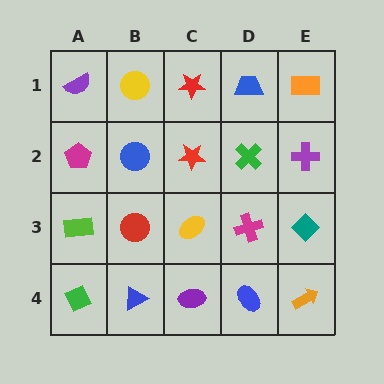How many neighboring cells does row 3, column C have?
4.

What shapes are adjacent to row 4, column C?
A yellow ellipse (row 3, column C), a blue triangle (row 4, column B), a blue ellipse (row 4, column D).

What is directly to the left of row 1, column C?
A yellow circle.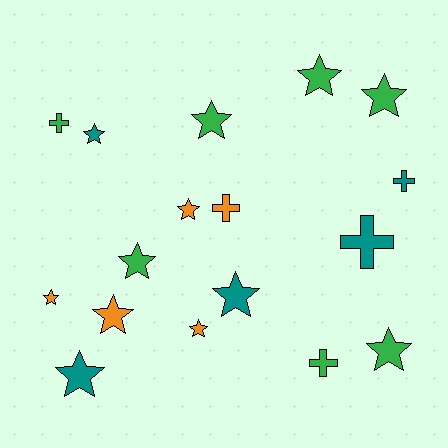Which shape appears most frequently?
Star, with 12 objects.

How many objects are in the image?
There are 17 objects.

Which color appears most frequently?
Green, with 7 objects.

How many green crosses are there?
There are 2 green crosses.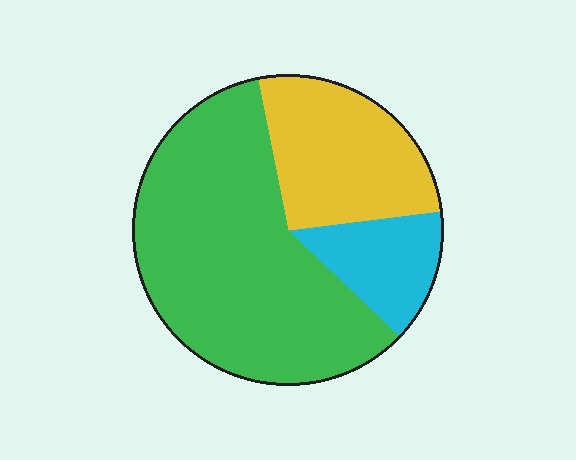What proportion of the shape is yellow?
Yellow takes up about one quarter (1/4) of the shape.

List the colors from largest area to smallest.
From largest to smallest: green, yellow, cyan.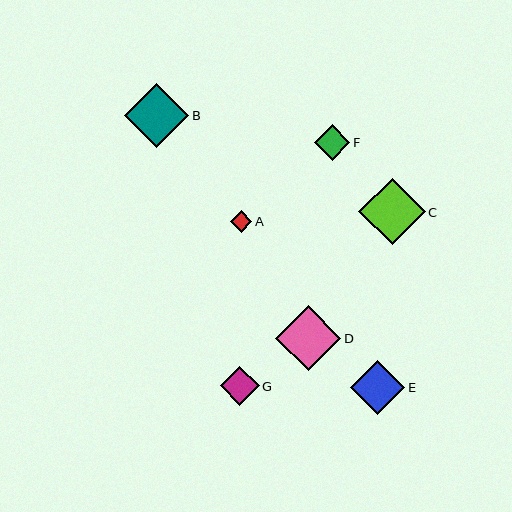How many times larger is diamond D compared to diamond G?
Diamond D is approximately 1.7 times the size of diamond G.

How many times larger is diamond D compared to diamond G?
Diamond D is approximately 1.7 times the size of diamond G.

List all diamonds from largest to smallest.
From largest to smallest: C, D, B, E, G, F, A.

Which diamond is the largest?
Diamond C is the largest with a size of approximately 66 pixels.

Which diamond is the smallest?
Diamond A is the smallest with a size of approximately 22 pixels.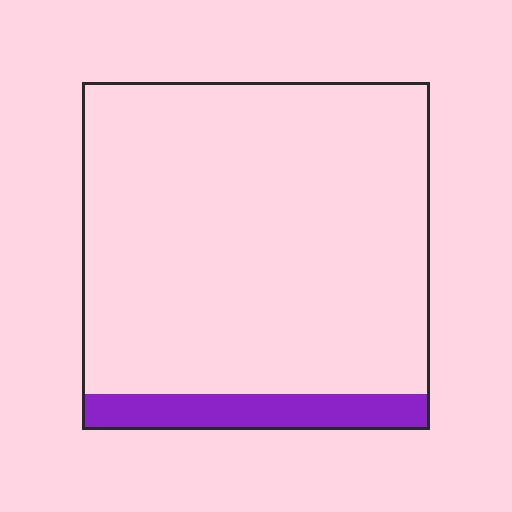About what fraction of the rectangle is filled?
About one tenth (1/10).